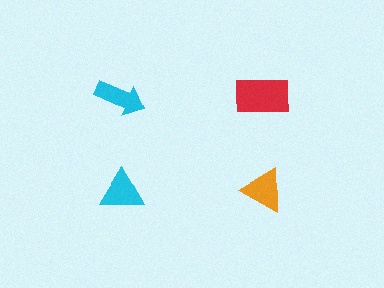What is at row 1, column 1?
A cyan arrow.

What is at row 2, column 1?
A cyan triangle.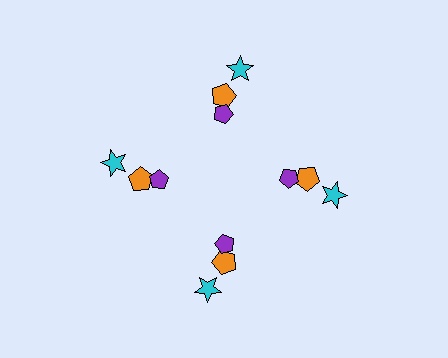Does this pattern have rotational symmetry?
Yes, this pattern has 4-fold rotational symmetry. It looks the same after rotating 90 degrees around the center.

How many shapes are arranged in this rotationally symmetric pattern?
There are 12 shapes, arranged in 4 groups of 3.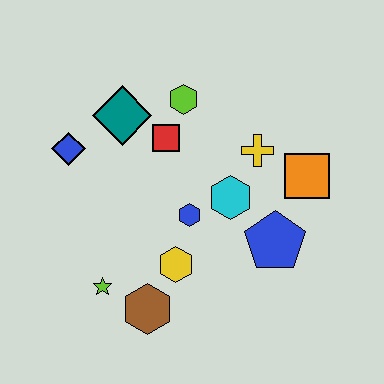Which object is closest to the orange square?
The yellow cross is closest to the orange square.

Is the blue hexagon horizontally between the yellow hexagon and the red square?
No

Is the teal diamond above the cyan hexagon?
Yes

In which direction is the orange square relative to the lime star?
The orange square is to the right of the lime star.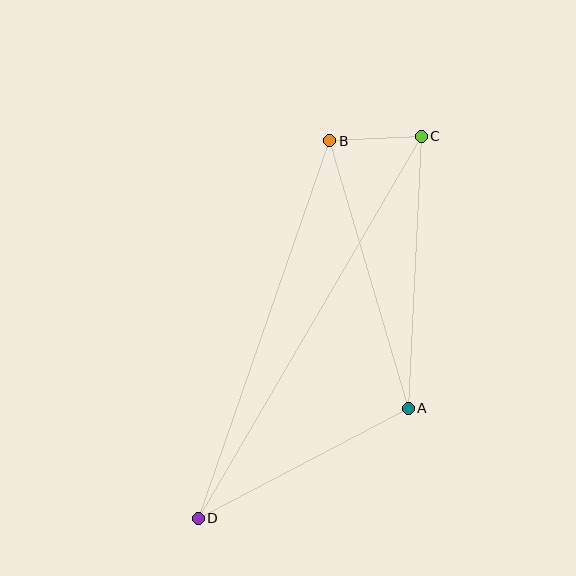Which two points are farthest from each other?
Points C and D are farthest from each other.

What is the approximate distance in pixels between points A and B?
The distance between A and B is approximately 279 pixels.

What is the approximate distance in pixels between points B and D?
The distance between B and D is approximately 400 pixels.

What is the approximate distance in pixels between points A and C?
The distance between A and C is approximately 273 pixels.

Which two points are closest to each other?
Points B and C are closest to each other.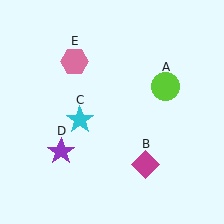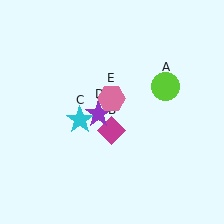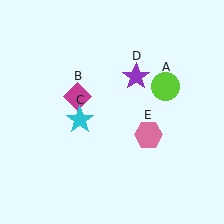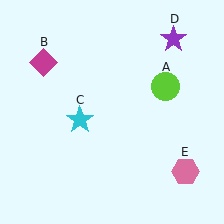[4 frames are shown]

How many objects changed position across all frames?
3 objects changed position: magenta diamond (object B), purple star (object D), pink hexagon (object E).